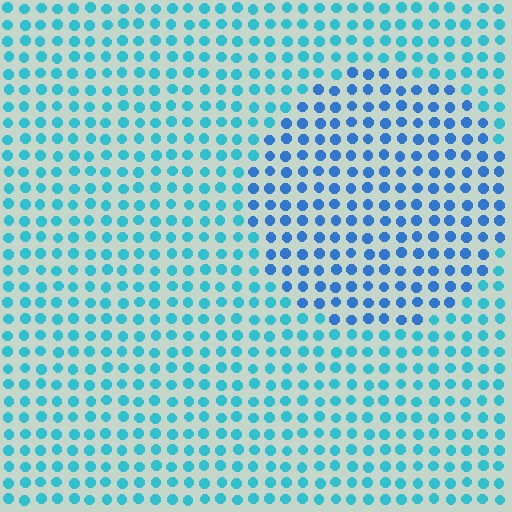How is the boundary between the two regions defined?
The boundary is defined purely by a slight shift in hue (about 28 degrees). Spacing, size, and orientation are identical on both sides.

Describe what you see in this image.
The image is filled with small cyan elements in a uniform arrangement. A circle-shaped region is visible where the elements are tinted to a slightly different hue, forming a subtle color boundary.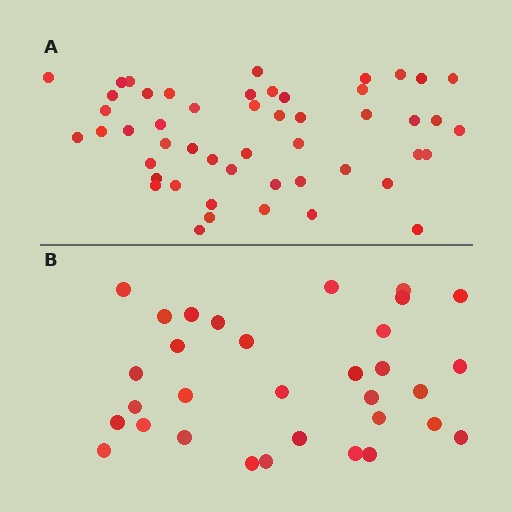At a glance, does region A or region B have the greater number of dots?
Region A (the top region) has more dots.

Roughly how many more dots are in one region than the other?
Region A has approximately 20 more dots than region B.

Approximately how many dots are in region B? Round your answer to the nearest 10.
About 30 dots. (The exact count is 32, which rounds to 30.)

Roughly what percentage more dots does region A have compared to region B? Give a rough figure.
About 55% more.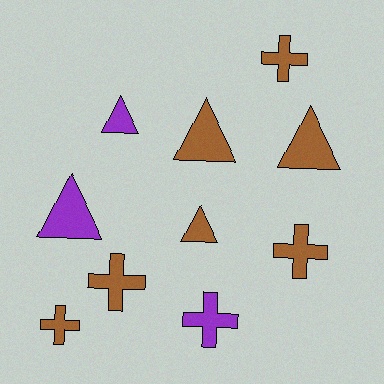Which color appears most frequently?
Brown, with 7 objects.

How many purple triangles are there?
There are 2 purple triangles.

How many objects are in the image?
There are 10 objects.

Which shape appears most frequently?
Cross, with 5 objects.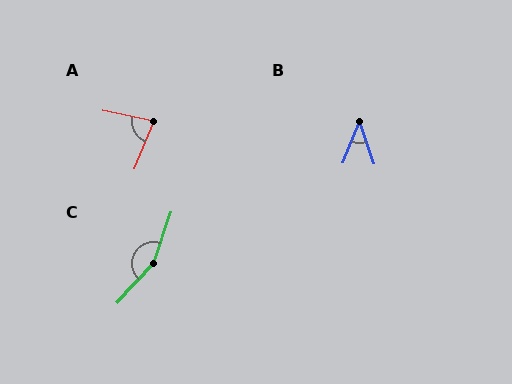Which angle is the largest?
C, at approximately 156 degrees.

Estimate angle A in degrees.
Approximately 80 degrees.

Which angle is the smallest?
B, at approximately 41 degrees.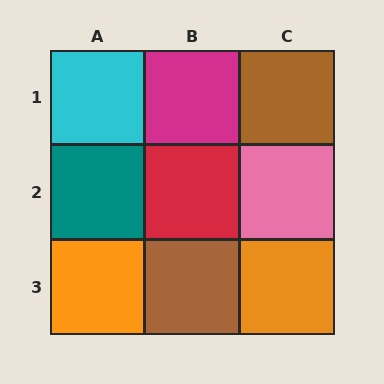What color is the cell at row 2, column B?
Red.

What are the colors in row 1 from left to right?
Cyan, magenta, brown.